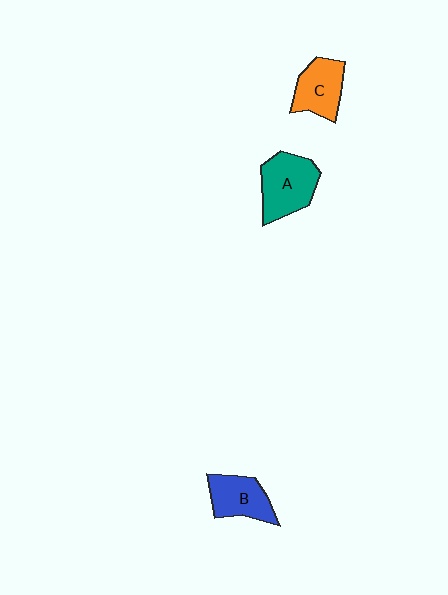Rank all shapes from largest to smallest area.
From largest to smallest: A (teal), C (orange), B (blue).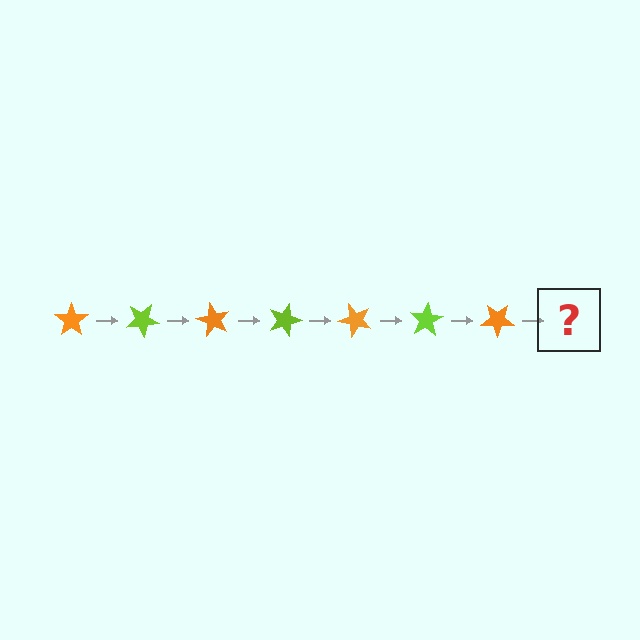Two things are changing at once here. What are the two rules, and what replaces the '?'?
The two rules are that it rotates 30 degrees each step and the color cycles through orange and lime. The '?' should be a lime star, rotated 210 degrees from the start.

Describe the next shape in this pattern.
It should be a lime star, rotated 210 degrees from the start.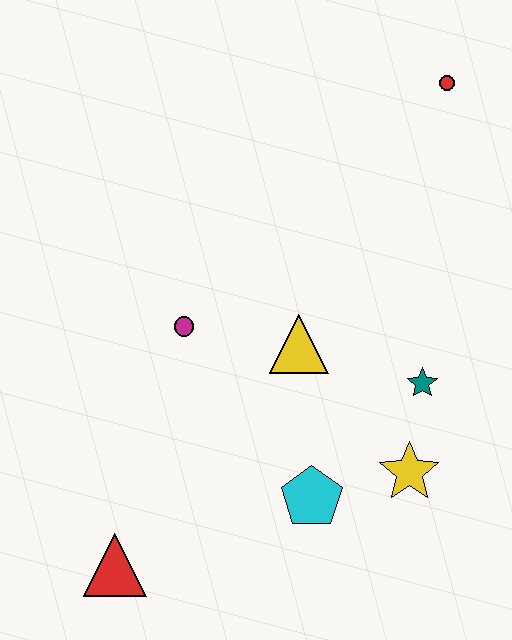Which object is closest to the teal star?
The yellow star is closest to the teal star.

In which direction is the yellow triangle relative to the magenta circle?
The yellow triangle is to the right of the magenta circle.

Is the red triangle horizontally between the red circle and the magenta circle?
No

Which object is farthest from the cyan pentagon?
The red circle is farthest from the cyan pentagon.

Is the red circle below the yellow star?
No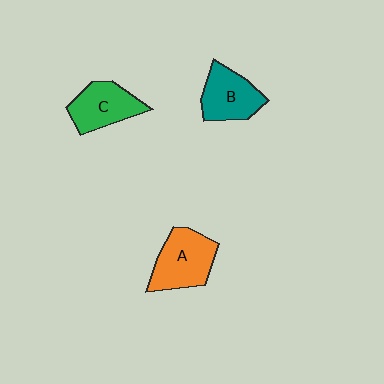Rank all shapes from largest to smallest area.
From largest to smallest: A (orange), C (green), B (teal).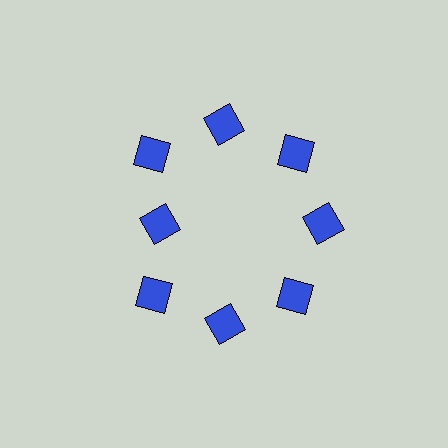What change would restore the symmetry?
The symmetry would be restored by moving it outward, back onto the ring so that all 8 diamonds sit at equal angles and equal distance from the center.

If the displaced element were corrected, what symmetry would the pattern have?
It would have 8-fold rotational symmetry — the pattern would map onto itself every 45 degrees.